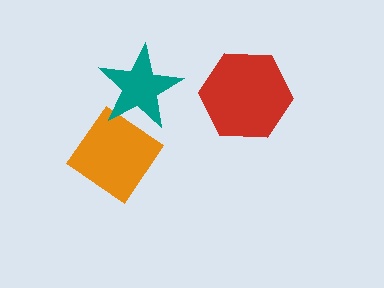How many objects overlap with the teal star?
1 object overlaps with the teal star.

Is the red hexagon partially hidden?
No, no other shape covers it.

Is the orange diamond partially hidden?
Yes, it is partially covered by another shape.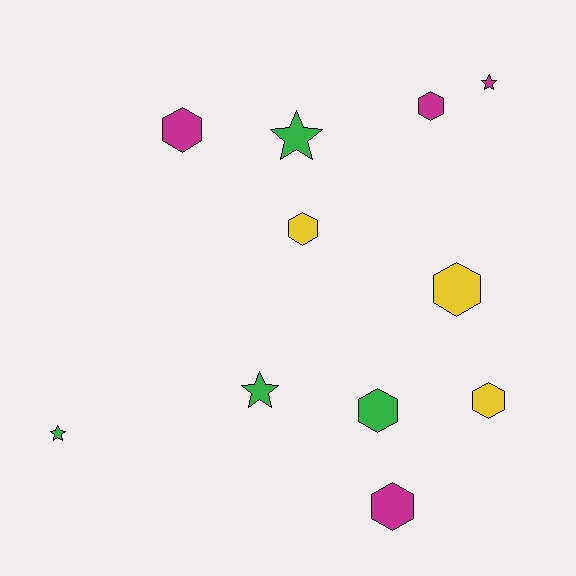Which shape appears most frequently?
Hexagon, with 7 objects.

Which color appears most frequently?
Green, with 4 objects.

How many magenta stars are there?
There is 1 magenta star.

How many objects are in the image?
There are 11 objects.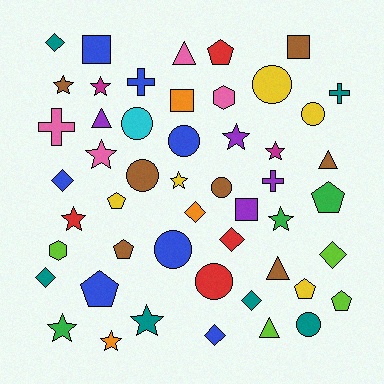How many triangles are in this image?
There are 5 triangles.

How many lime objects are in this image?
There are 4 lime objects.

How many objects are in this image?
There are 50 objects.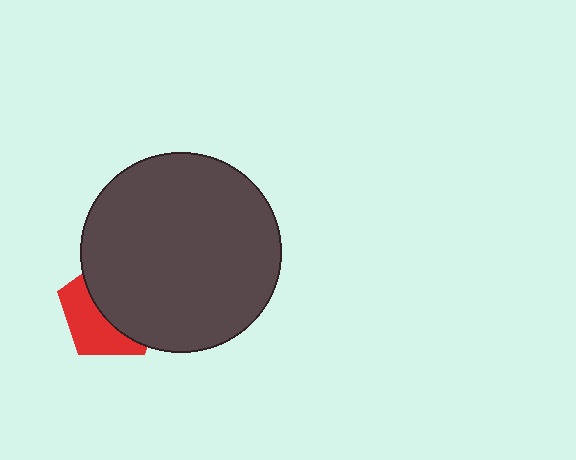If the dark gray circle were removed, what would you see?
You would see the complete red pentagon.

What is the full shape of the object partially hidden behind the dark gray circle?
The partially hidden object is a red pentagon.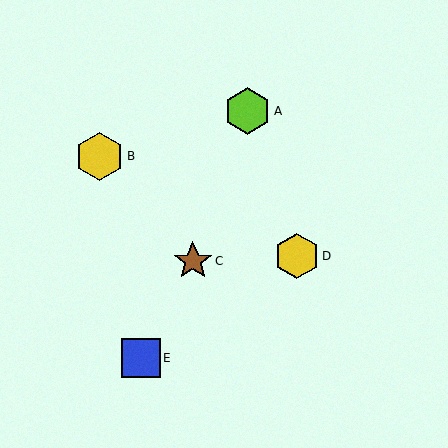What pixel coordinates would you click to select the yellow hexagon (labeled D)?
Click at (297, 256) to select the yellow hexagon D.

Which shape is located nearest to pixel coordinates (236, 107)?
The lime hexagon (labeled A) at (248, 111) is nearest to that location.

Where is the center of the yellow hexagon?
The center of the yellow hexagon is at (297, 256).